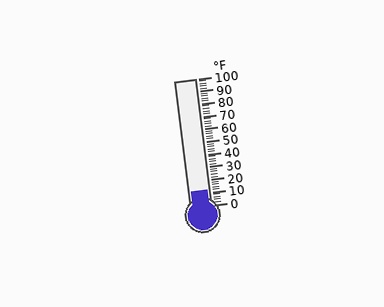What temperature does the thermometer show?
The thermometer shows approximately 12°F.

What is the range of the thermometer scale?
The thermometer scale ranges from 0°F to 100°F.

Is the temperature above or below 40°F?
The temperature is below 40°F.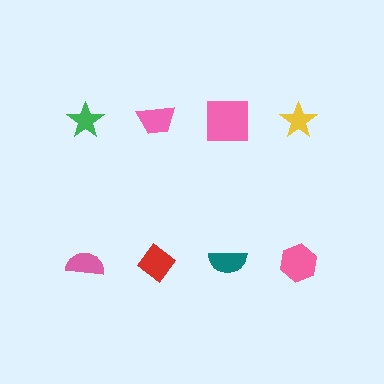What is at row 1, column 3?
A pink square.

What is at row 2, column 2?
A red diamond.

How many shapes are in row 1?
4 shapes.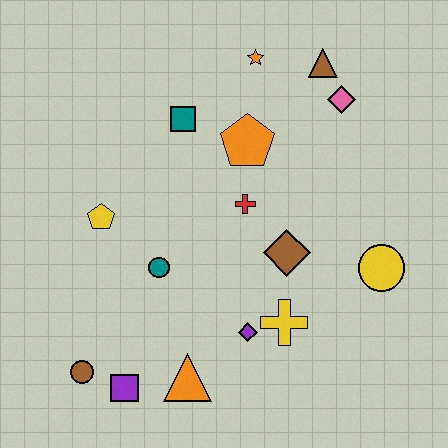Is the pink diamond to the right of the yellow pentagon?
Yes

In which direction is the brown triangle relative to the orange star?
The brown triangle is to the right of the orange star.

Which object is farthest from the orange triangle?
The brown triangle is farthest from the orange triangle.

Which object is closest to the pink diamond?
The brown triangle is closest to the pink diamond.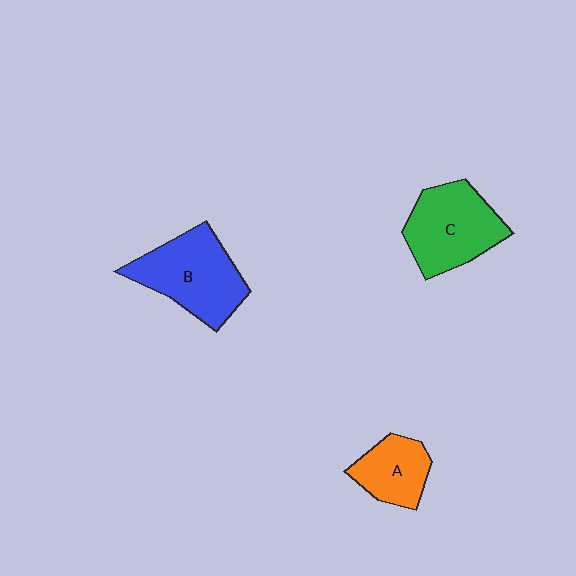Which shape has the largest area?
Shape B (blue).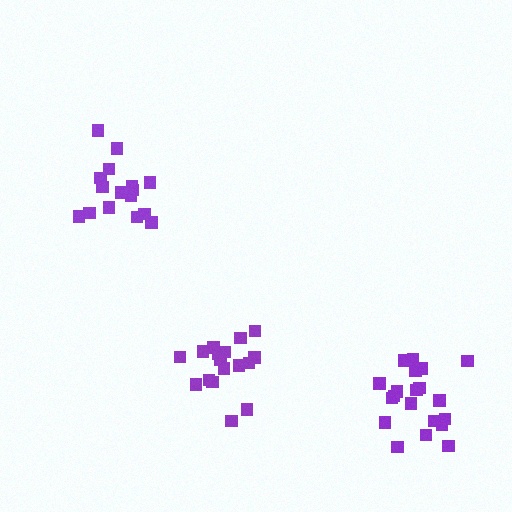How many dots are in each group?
Group 1: 20 dots, Group 2: 16 dots, Group 3: 17 dots (53 total).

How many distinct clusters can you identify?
There are 3 distinct clusters.